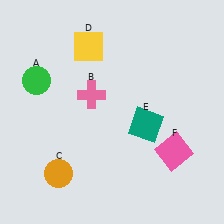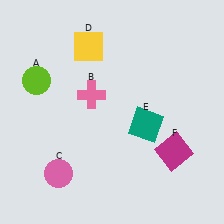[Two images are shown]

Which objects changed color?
A changed from green to lime. C changed from orange to pink. F changed from pink to magenta.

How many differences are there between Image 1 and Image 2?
There are 3 differences between the two images.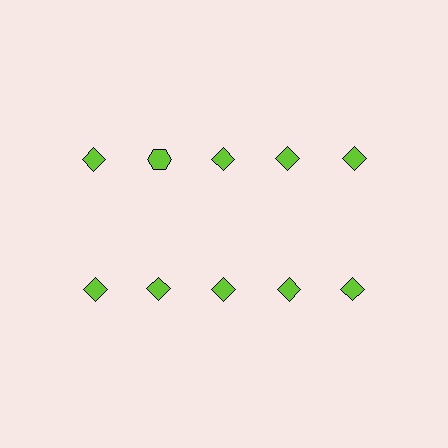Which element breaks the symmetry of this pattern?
The lime hexagon in the top row, second from left column breaks the symmetry. All other shapes are lime diamonds.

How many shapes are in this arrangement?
There are 10 shapes arranged in a grid pattern.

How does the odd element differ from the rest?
It has a different shape: hexagon instead of diamond.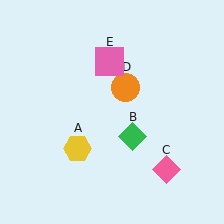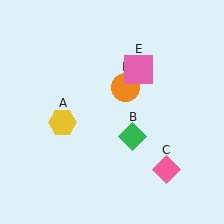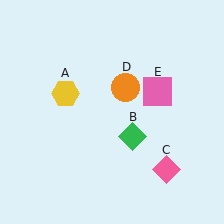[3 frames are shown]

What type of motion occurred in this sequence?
The yellow hexagon (object A), pink square (object E) rotated clockwise around the center of the scene.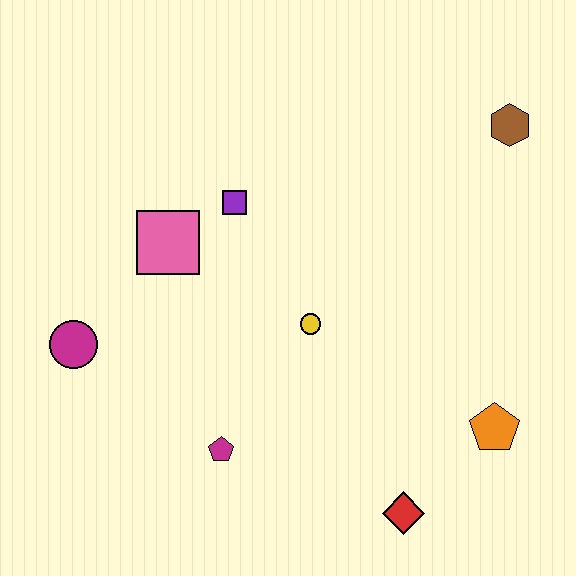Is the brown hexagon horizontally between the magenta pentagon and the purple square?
No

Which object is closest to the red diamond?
The orange pentagon is closest to the red diamond.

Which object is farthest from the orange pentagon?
The magenta circle is farthest from the orange pentagon.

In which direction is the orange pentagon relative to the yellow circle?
The orange pentagon is to the right of the yellow circle.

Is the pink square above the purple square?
No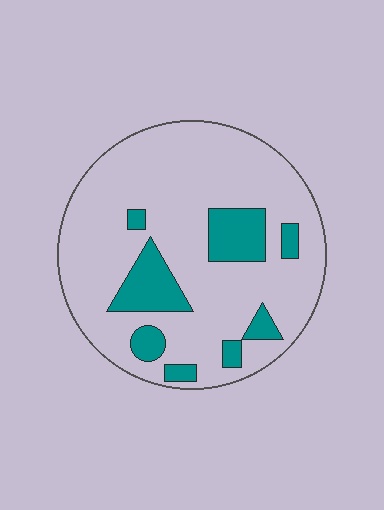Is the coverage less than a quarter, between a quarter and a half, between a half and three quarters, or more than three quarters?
Less than a quarter.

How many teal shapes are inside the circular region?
8.